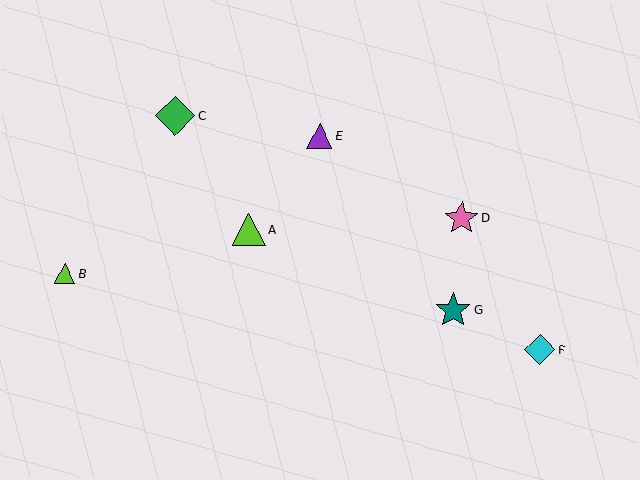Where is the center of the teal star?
The center of the teal star is at (453, 310).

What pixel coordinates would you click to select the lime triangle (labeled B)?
Click at (65, 274) to select the lime triangle B.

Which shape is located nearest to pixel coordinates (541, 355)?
The cyan diamond (labeled F) at (540, 350) is nearest to that location.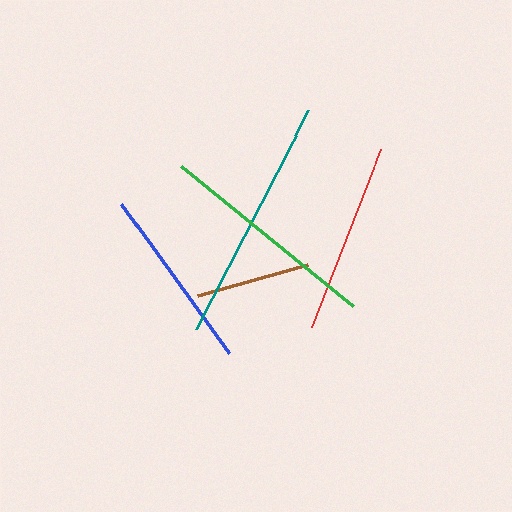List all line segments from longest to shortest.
From longest to shortest: teal, green, red, blue, brown.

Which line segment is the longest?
The teal line is the longest at approximately 246 pixels.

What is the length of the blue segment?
The blue segment is approximately 185 pixels long.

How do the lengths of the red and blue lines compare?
The red and blue lines are approximately the same length.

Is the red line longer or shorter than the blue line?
The red line is longer than the blue line.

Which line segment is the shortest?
The brown line is the shortest at approximately 114 pixels.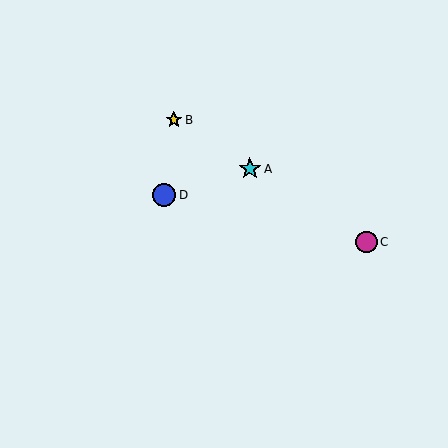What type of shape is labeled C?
Shape C is a magenta circle.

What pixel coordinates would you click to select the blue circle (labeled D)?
Click at (164, 195) to select the blue circle D.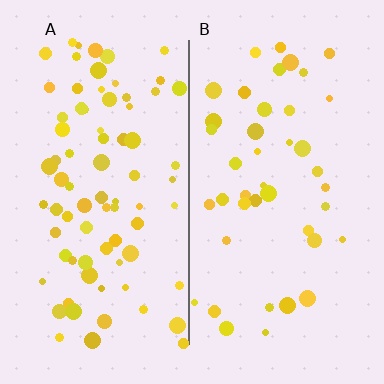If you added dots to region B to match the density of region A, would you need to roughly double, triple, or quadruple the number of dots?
Approximately double.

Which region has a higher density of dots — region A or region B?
A (the left).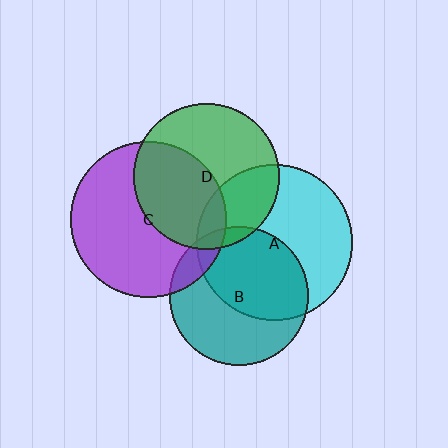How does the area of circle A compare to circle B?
Approximately 1.3 times.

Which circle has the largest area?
Circle A (cyan).